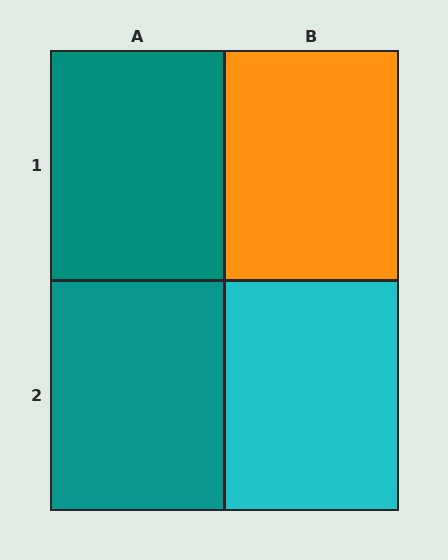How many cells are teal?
2 cells are teal.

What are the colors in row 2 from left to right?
Teal, cyan.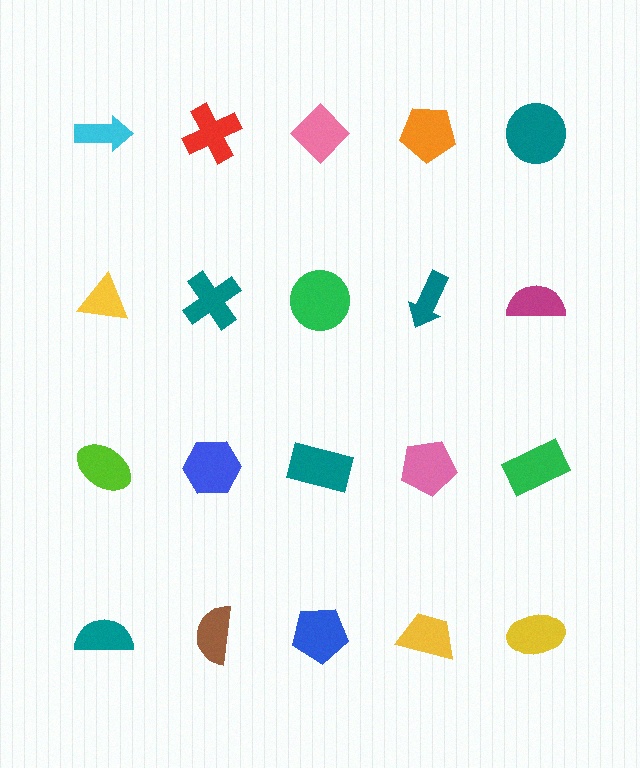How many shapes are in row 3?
5 shapes.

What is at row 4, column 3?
A blue pentagon.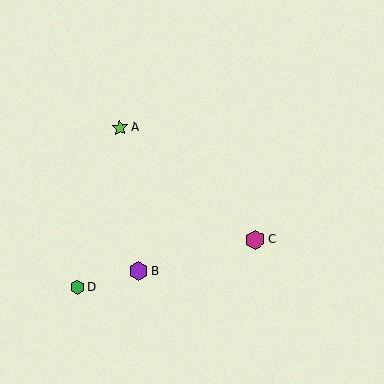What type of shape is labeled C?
Shape C is a magenta hexagon.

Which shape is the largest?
The magenta hexagon (labeled C) is the largest.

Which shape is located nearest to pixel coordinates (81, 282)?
The green hexagon (labeled D) at (77, 287) is nearest to that location.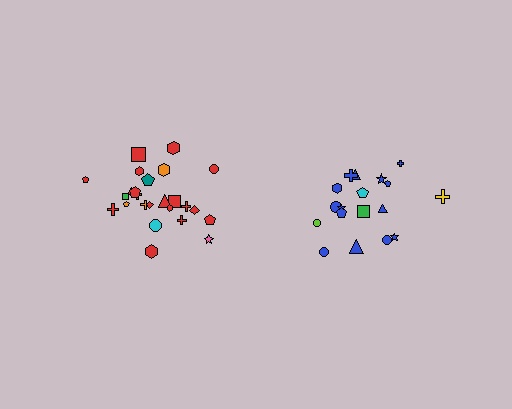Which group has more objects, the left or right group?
The left group.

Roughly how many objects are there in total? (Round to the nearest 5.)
Roughly 45 objects in total.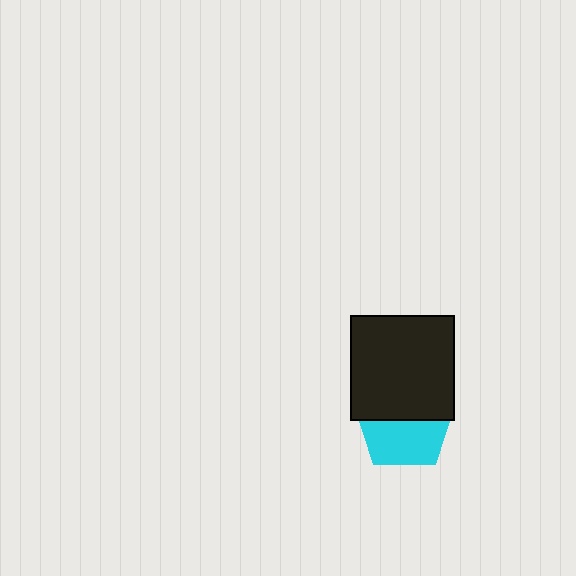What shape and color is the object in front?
The object in front is a black square.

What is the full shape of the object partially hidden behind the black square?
The partially hidden object is a cyan pentagon.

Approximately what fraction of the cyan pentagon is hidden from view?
Roughly 50% of the cyan pentagon is hidden behind the black square.